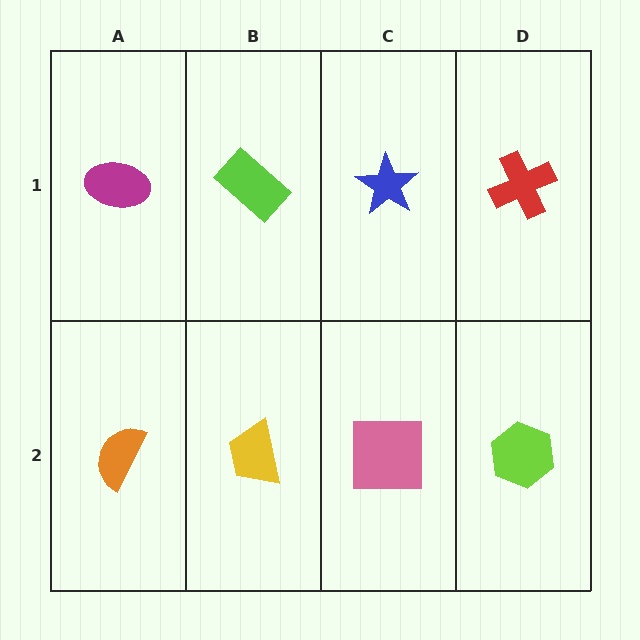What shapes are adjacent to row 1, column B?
A yellow trapezoid (row 2, column B), a magenta ellipse (row 1, column A), a blue star (row 1, column C).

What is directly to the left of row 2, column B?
An orange semicircle.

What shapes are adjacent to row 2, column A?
A magenta ellipse (row 1, column A), a yellow trapezoid (row 2, column B).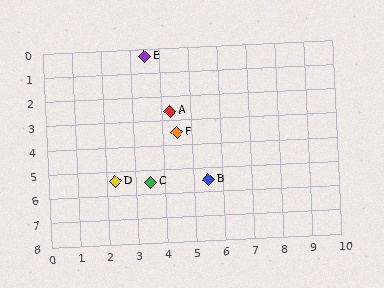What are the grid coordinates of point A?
Point A is at approximately (4.3, 2.6).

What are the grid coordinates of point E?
Point E is at approximately (3.5, 0.3).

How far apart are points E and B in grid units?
Points E and B are about 5.6 grid units apart.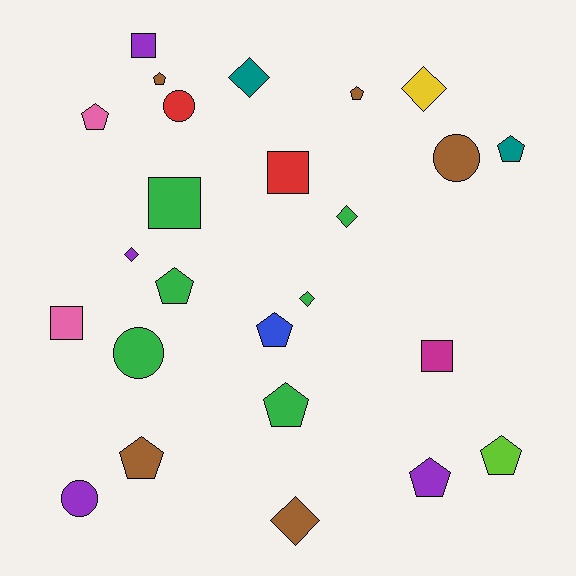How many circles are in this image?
There are 4 circles.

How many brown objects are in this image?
There are 5 brown objects.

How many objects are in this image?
There are 25 objects.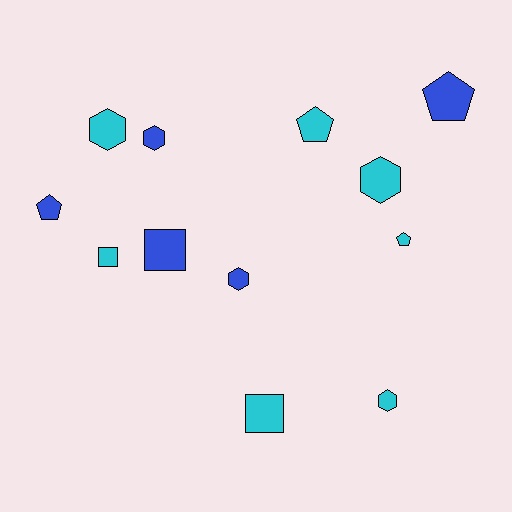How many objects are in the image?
There are 12 objects.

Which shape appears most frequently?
Hexagon, with 5 objects.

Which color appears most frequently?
Cyan, with 7 objects.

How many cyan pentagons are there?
There are 2 cyan pentagons.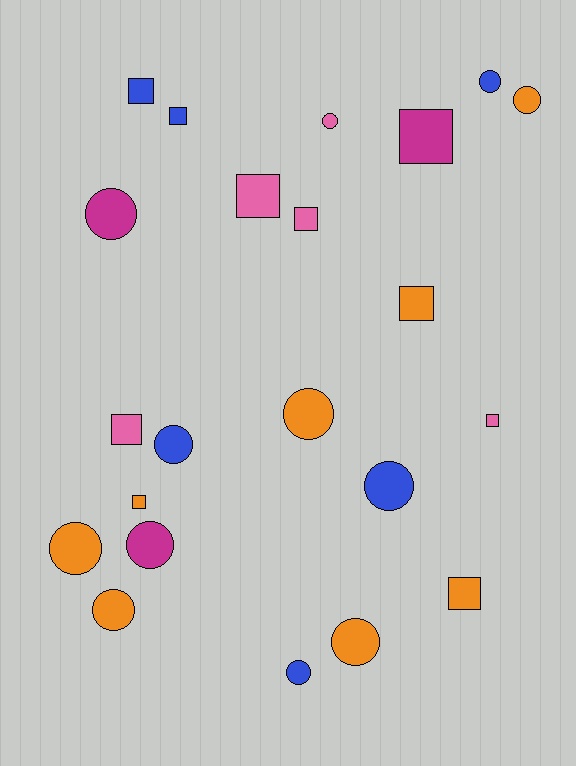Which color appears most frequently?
Orange, with 8 objects.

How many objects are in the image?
There are 22 objects.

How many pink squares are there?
There are 4 pink squares.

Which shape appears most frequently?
Circle, with 12 objects.